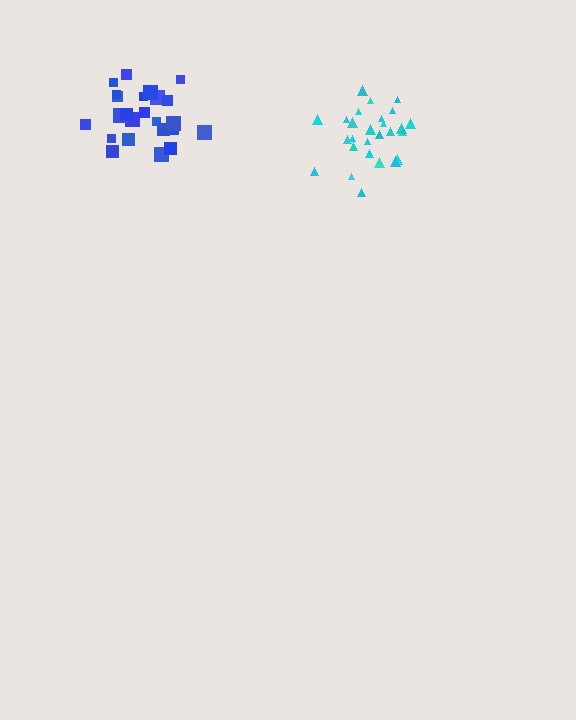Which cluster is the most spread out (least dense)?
Cyan.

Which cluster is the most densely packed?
Blue.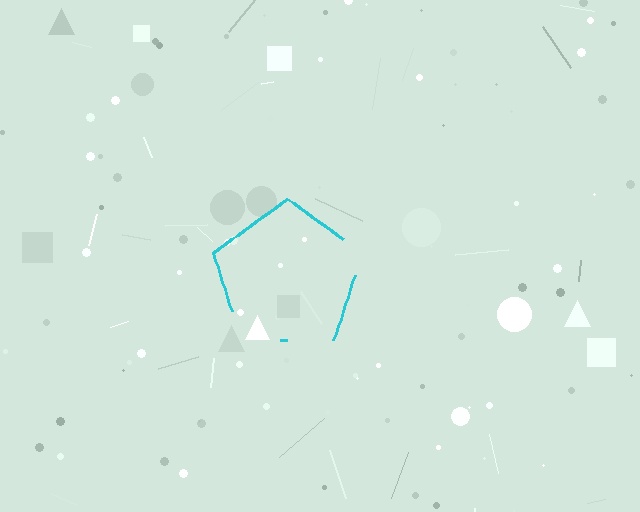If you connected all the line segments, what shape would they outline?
They would outline a pentagon.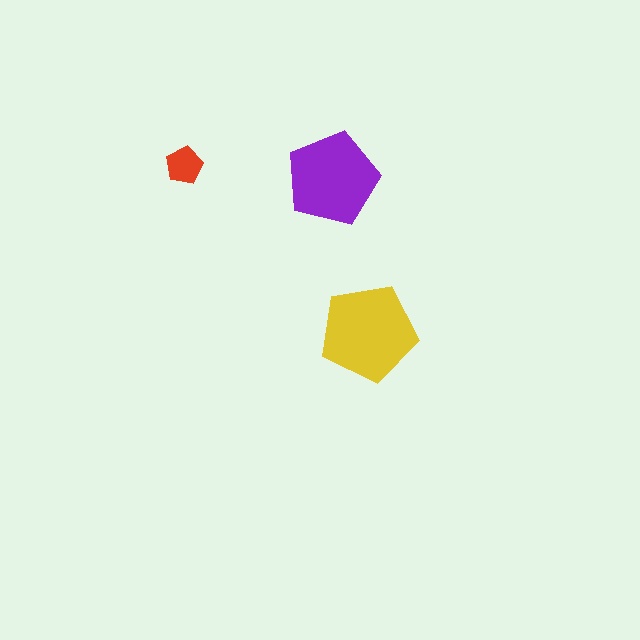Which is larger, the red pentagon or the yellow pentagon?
The yellow one.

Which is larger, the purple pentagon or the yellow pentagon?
The yellow one.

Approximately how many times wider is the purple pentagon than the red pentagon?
About 2.5 times wider.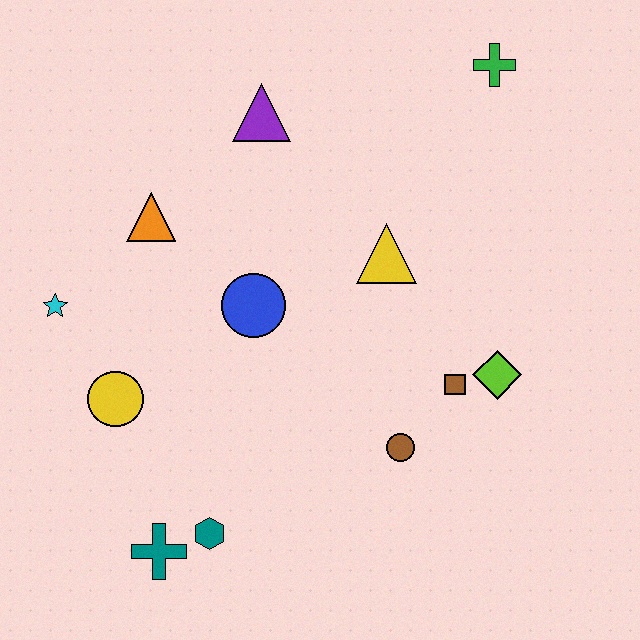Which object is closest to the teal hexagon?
The teal cross is closest to the teal hexagon.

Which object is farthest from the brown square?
The cyan star is farthest from the brown square.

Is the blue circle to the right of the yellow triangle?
No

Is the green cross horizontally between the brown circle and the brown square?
No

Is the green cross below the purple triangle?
No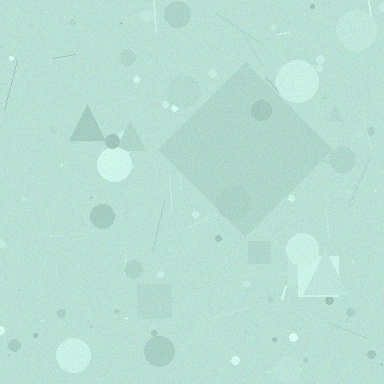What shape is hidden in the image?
A diamond is hidden in the image.